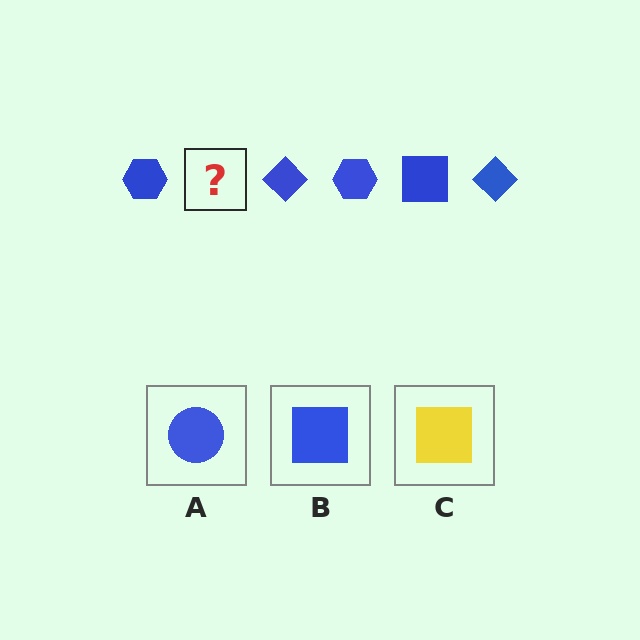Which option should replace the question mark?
Option B.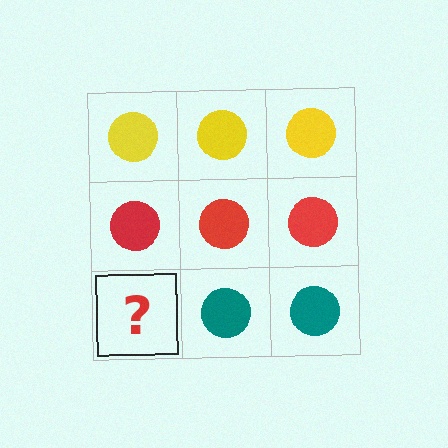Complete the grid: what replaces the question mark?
The question mark should be replaced with a teal circle.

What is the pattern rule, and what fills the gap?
The rule is that each row has a consistent color. The gap should be filled with a teal circle.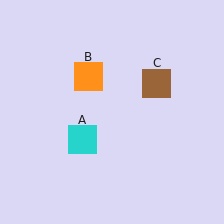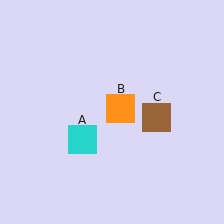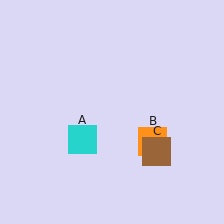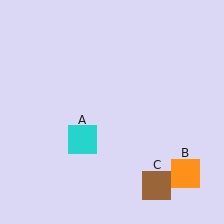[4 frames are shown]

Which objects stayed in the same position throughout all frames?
Cyan square (object A) remained stationary.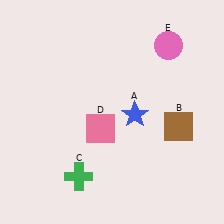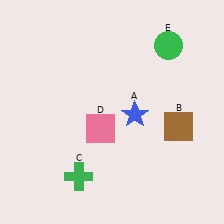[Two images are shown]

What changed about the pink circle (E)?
In Image 1, E is pink. In Image 2, it changed to green.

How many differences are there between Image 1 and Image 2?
There is 1 difference between the two images.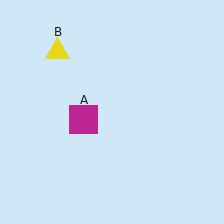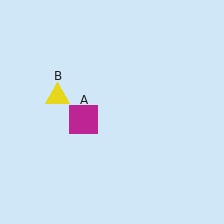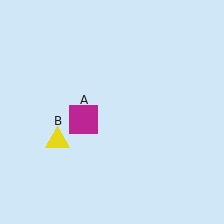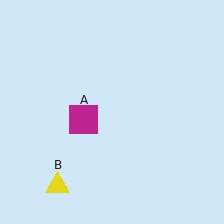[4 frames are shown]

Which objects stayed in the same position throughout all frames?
Magenta square (object A) remained stationary.